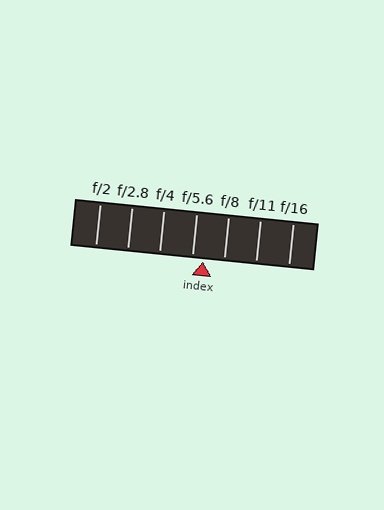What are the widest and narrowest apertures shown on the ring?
The widest aperture shown is f/2 and the narrowest is f/16.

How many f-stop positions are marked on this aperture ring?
There are 7 f-stop positions marked.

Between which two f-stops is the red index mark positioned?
The index mark is between f/5.6 and f/8.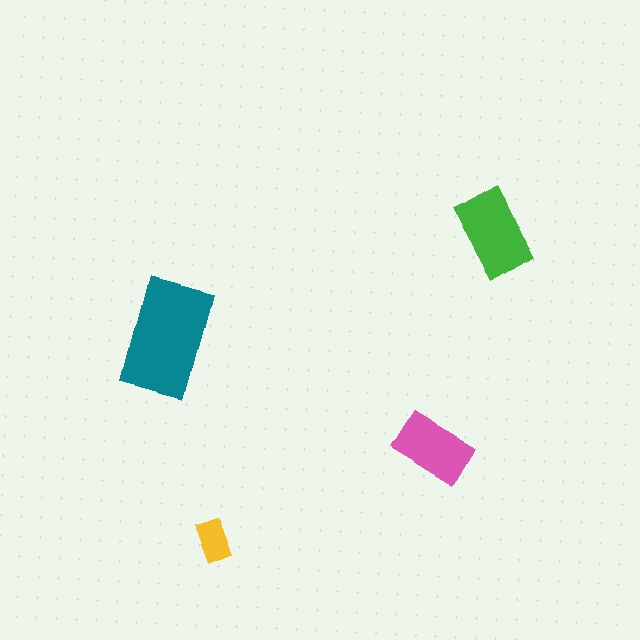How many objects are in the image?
There are 4 objects in the image.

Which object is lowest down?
The yellow rectangle is bottommost.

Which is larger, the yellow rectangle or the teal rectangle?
The teal one.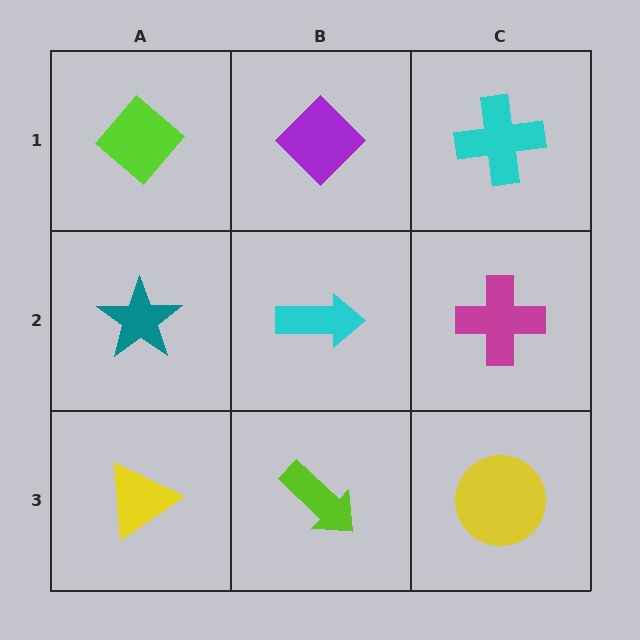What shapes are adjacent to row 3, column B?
A cyan arrow (row 2, column B), a yellow triangle (row 3, column A), a yellow circle (row 3, column C).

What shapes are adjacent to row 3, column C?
A magenta cross (row 2, column C), a lime arrow (row 3, column B).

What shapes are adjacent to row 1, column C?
A magenta cross (row 2, column C), a purple diamond (row 1, column B).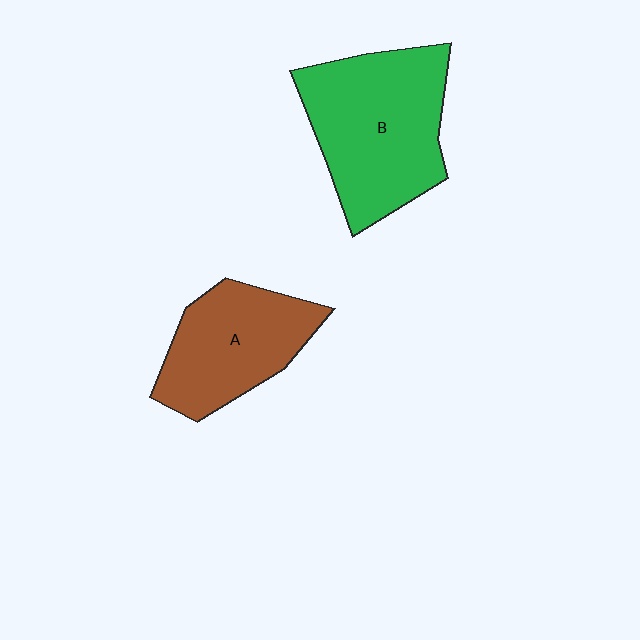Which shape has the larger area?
Shape B (green).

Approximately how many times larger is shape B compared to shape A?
Approximately 1.4 times.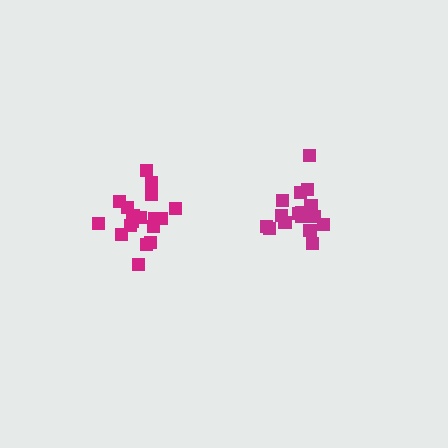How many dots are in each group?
Group 1: 18 dots, Group 2: 18 dots (36 total).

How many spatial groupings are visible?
There are 2 spatial groupings.